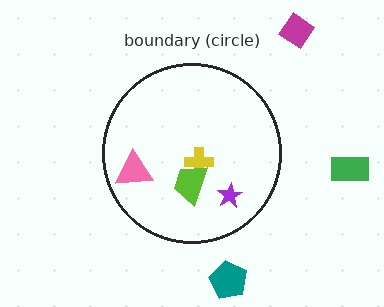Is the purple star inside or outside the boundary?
Inside.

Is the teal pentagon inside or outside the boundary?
Outside.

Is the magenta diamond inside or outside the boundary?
Outside.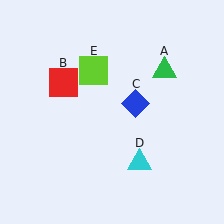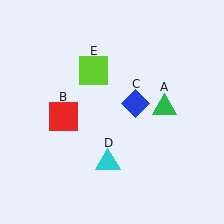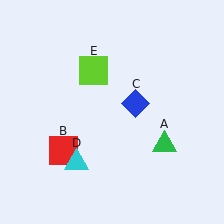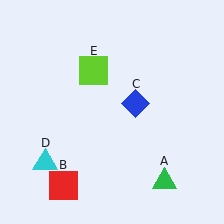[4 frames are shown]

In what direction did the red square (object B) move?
The red square (object B) moved down.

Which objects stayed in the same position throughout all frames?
Blue diamond (object C) and lime square (object E) remained stationary.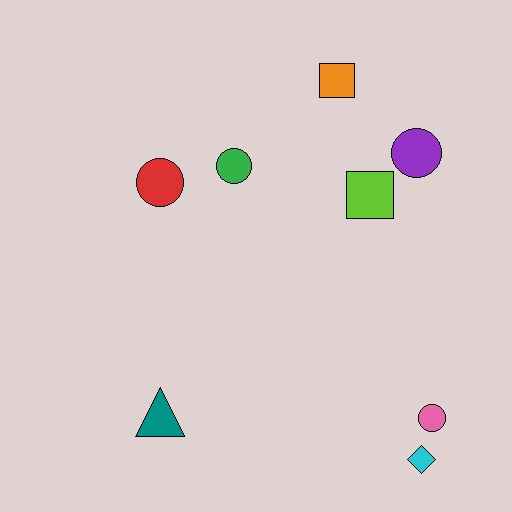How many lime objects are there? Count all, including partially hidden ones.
There is 1 lime object.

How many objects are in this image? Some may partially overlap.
There are 8 objects.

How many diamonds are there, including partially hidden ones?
There is 1 diamond.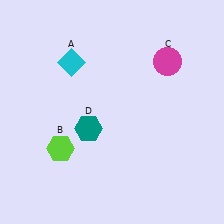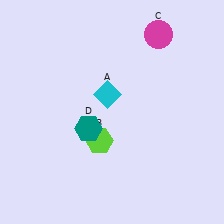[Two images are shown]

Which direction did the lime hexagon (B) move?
The lime hexagon (B) moved right.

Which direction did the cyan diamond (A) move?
The cyan diamond (A) moved right.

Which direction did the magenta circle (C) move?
The magenta circle (C) moved up.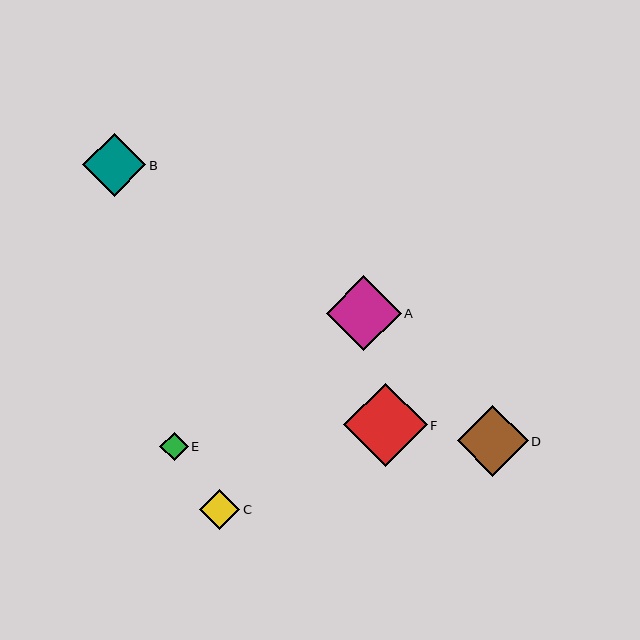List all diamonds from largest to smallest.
From largest to smallest: F, A, D, B, C, E.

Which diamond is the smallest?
Diamond E is the smallest with a size of approximately 29 pixels.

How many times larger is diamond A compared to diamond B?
Diamond A is approximately 1.2 times the size of diamond B.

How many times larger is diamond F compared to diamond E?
Diamond F is approximately 2.9 times the size of diamond E.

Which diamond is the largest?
Diamond F is the largest with a size of approximately 83 pixels.